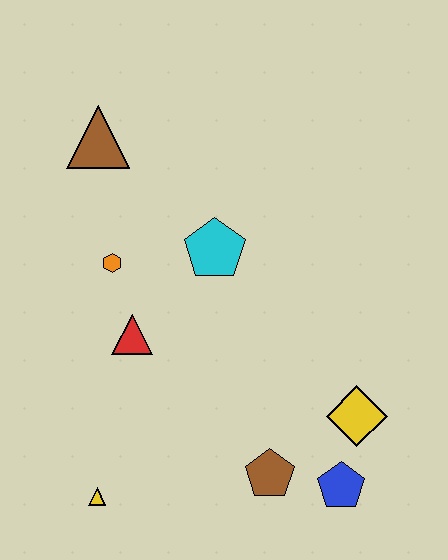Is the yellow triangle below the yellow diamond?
Yes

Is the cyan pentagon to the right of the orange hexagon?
Yes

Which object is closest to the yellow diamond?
The blue pentagon is closest to the yellow diamond.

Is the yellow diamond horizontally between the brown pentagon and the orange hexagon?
No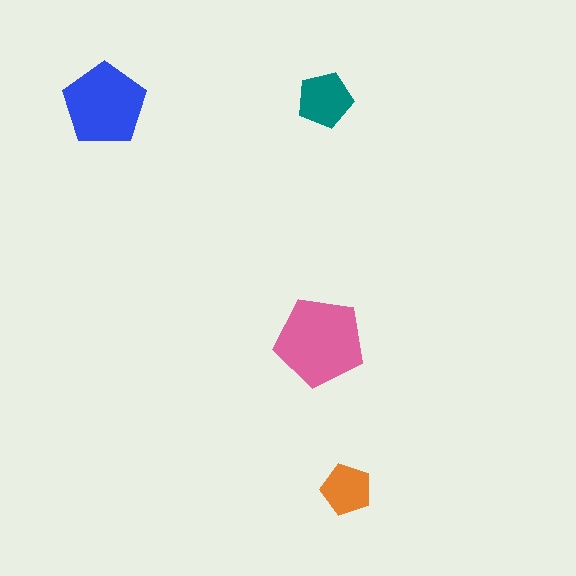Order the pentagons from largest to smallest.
the pink one, the blue one, the teal one, the orange one.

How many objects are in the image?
There are 4 objects in the image.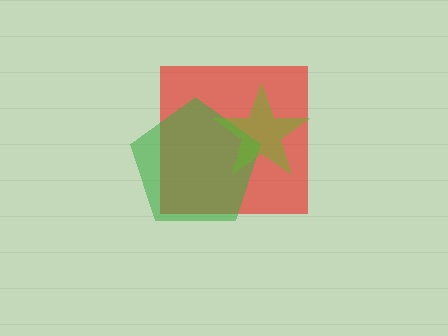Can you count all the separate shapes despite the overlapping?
Yes, there are 3 separate shapes.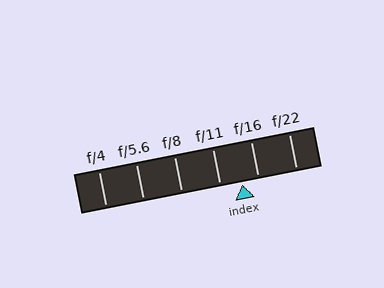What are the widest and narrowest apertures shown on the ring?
The widest aperture shown is f/4 and the narrowest is f/22.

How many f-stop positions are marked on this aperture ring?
There are 6 f-stop positions marked.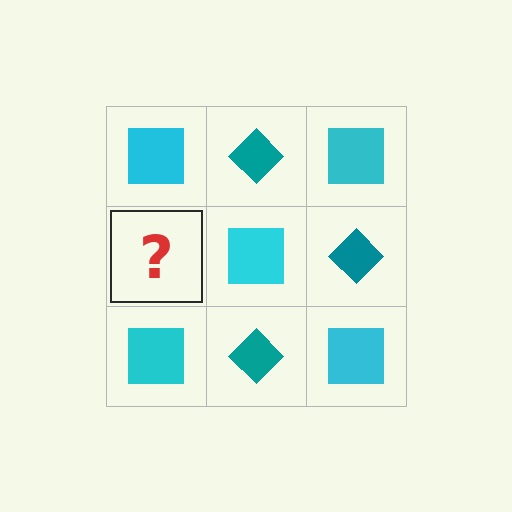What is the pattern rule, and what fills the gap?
The rule is that it alternates cyan square and teal diamond in a checkerboard pattern. The gap should be filled with a teal diamond.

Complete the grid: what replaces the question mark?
The question mark should be replaced with a teal diamond.